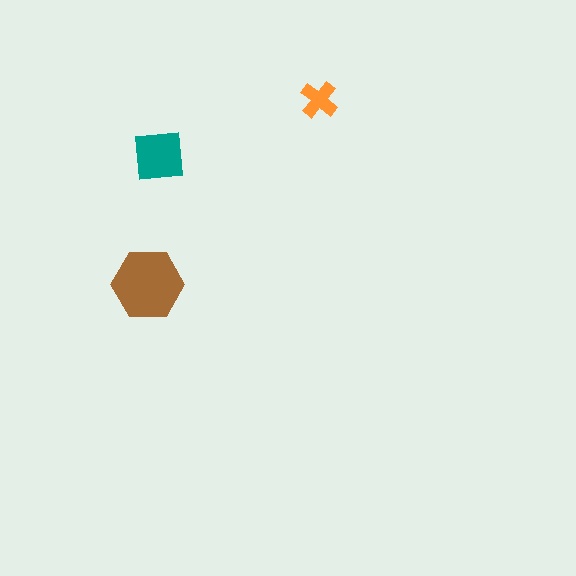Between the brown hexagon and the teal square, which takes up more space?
The brown hexagon.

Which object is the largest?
The brown hexagon.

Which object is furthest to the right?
The orange cross is rightmost.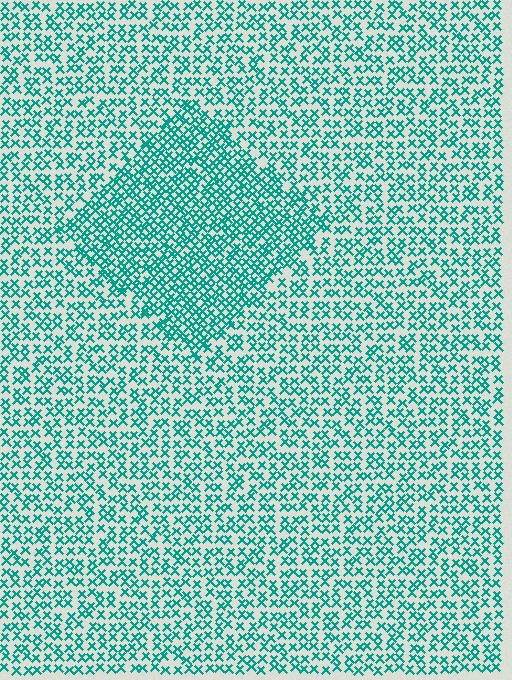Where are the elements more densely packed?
The elements are more densely packed inside the diamond boundary.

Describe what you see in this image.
The image contains small teal elements arranged at two different densities. A diamond-shaped region is visible where the elements are more densely packed than the surrounding area.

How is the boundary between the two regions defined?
The boundary is defined by a change in element density (approximately 1.7x ratio). All elements are the same color, size, and shape.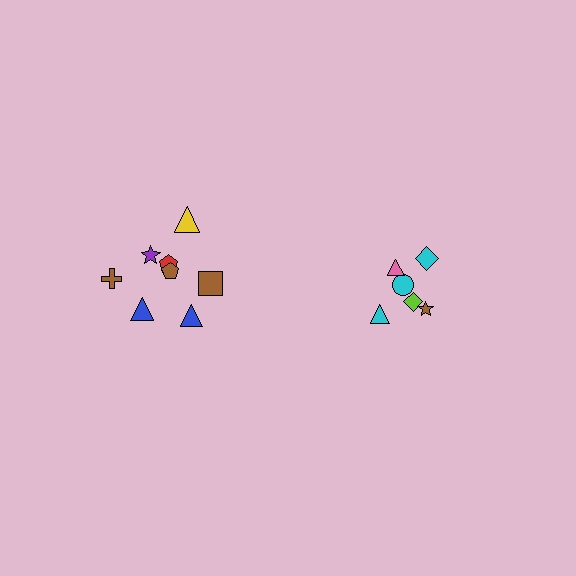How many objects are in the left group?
There are 8 objects.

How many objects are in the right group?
There are 6 objects.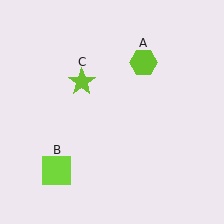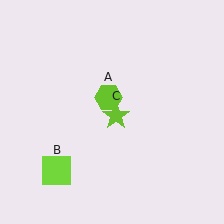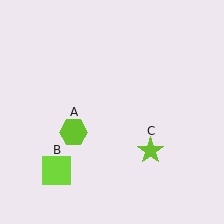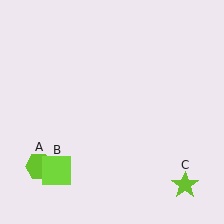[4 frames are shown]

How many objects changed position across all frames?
2 objects changed position: lime hexagon (object A), lime star (object C).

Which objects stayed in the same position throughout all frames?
Lime square (object B) remained stationary.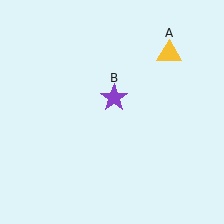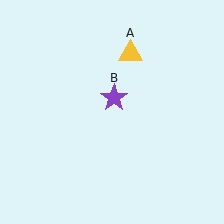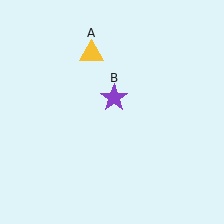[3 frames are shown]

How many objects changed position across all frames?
1 object changed position: yellow triangle (object A).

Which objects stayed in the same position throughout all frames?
Purple star (object B) remained stationary.